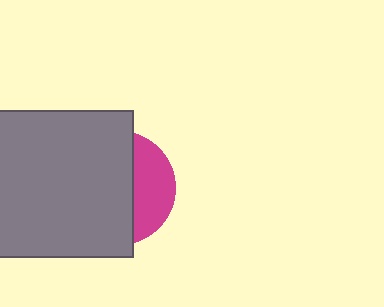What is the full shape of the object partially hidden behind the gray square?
The partially hidden object is a magenta circle.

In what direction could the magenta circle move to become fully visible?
The magenta circle could move right. That would shift it out from behind the gray square entirely.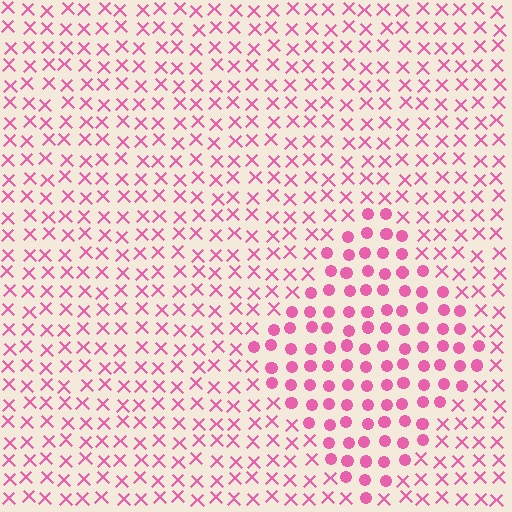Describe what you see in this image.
The image is filled with small pink elements arranged in a uniform grid. A diamond-shaped region contains circles, while the surrounding area contains X marks. The boundary is defined purely by the change in element shape.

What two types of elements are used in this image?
The image uses circles inside the diamond region and X marks outside it.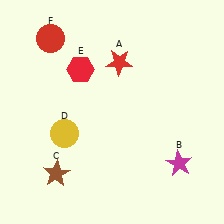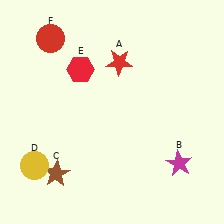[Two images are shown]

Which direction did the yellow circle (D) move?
The yellow circle (D) moved down.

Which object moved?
The yellow circle (D) moved down.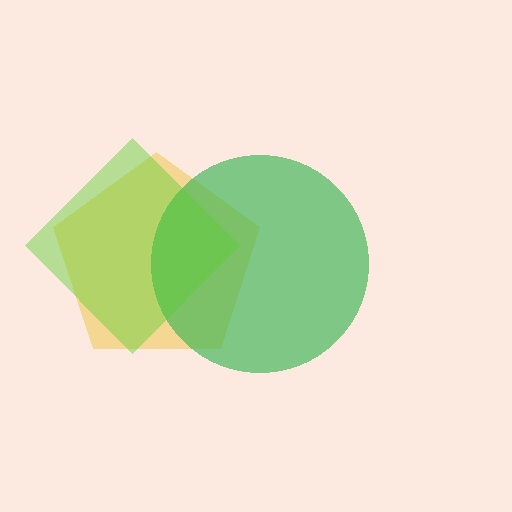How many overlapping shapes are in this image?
There are 3 overlapping shapes in the image.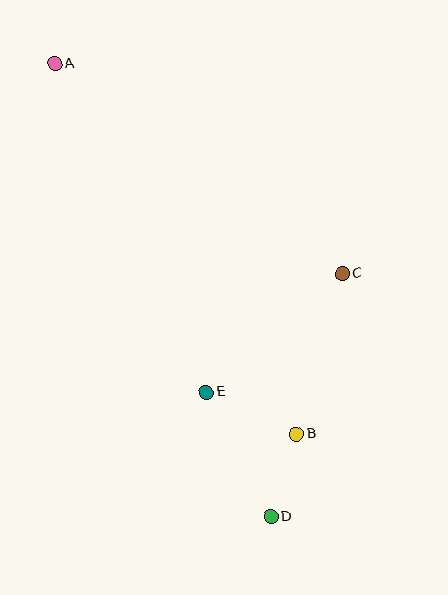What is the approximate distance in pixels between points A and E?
The distance between A and E is approximately 362 pixels.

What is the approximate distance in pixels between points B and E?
The distance between B and E is approximately 99 pixels.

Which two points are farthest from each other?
Points A and D are farthest from each other.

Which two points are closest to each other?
Points B and D are closest to each other.